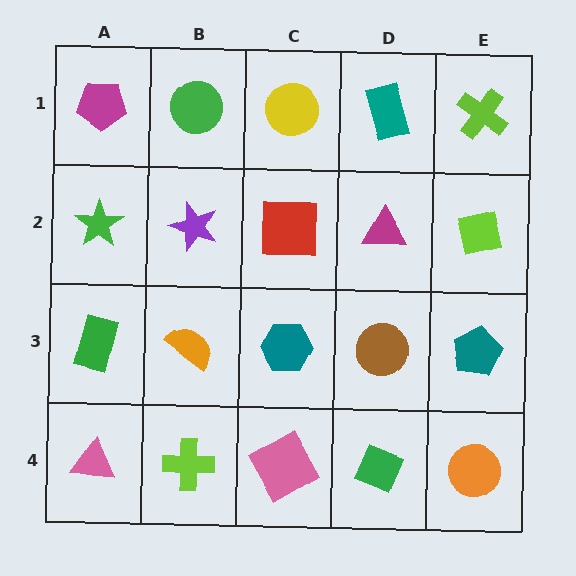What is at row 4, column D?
A green diamond.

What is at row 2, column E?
A lime square.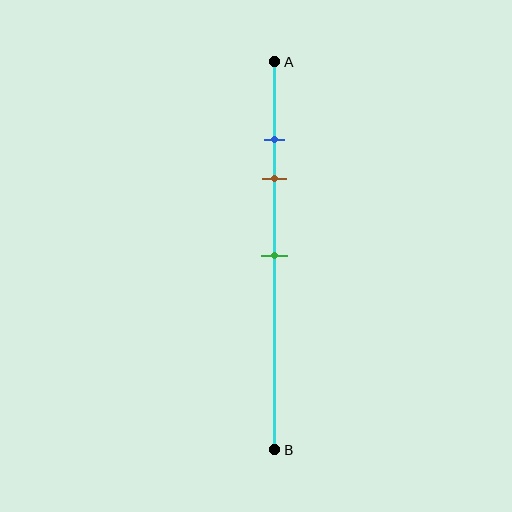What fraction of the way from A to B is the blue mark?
The blue mark is approximately 20% (0.2) of the way from A to B.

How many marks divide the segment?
There are 3 marks dividing the segment.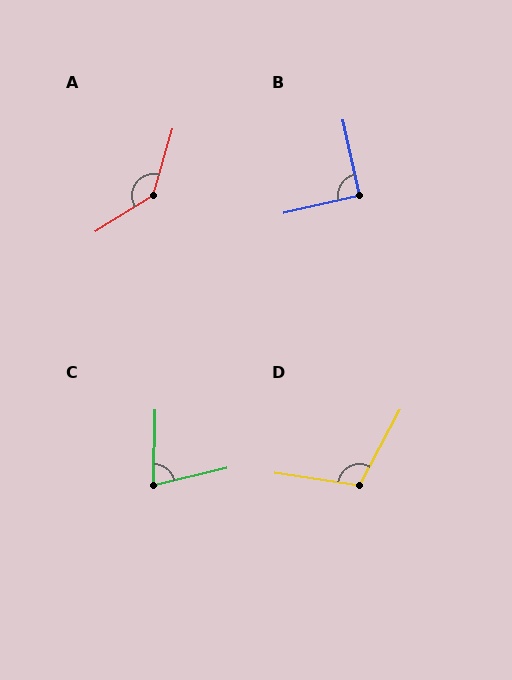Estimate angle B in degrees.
Approximately 91 degrees.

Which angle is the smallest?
C, at approximately 75 degrees.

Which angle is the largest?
A, at approximately 139 degrees.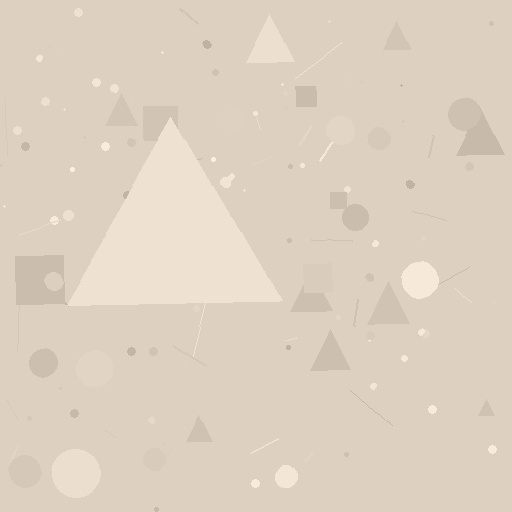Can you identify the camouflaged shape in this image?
The camouflaged shape is a triangle.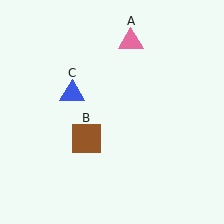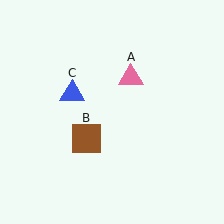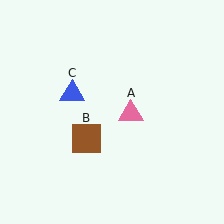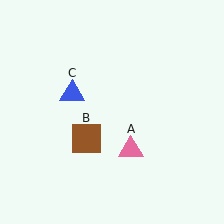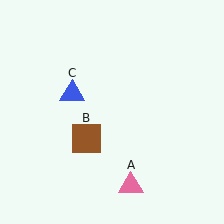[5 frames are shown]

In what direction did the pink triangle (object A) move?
The pink triangle (object A) moved down.